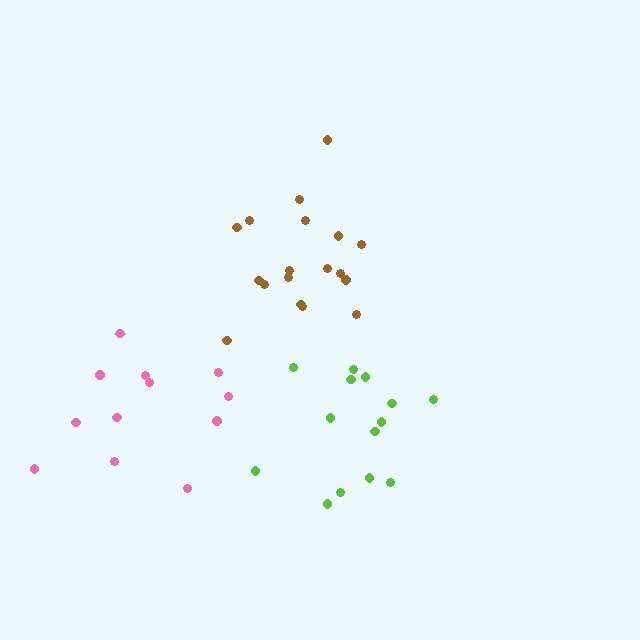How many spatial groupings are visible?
There are 3 spatial groupings.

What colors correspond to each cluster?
The clusters are colored: pink, brown, lime.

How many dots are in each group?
Group 1: 12 dots, Group 2: 18 dots, Group 3: 14 dots (44 total).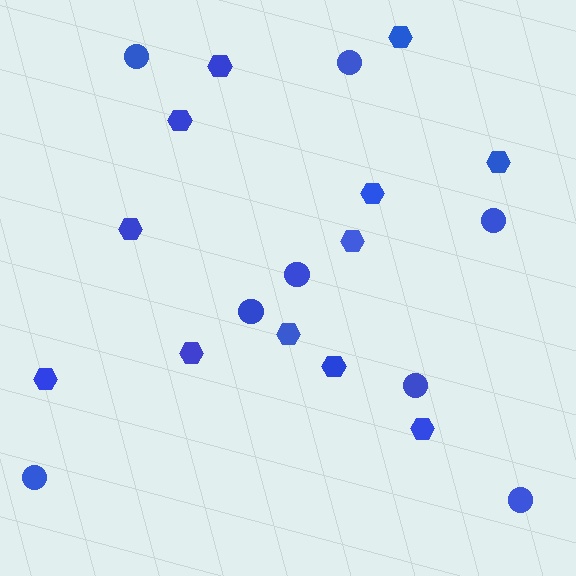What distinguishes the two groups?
There are 2 groups: one group of hexagons (12) and one group of circles (8).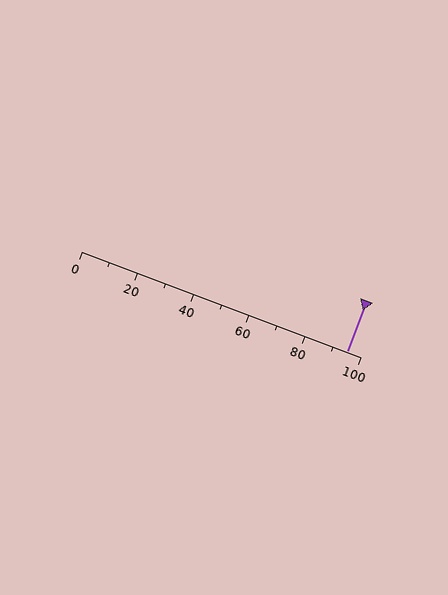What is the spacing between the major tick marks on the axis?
The major ticks are spaced 20 apart.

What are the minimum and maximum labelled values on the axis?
The axis runs from 0 to 100.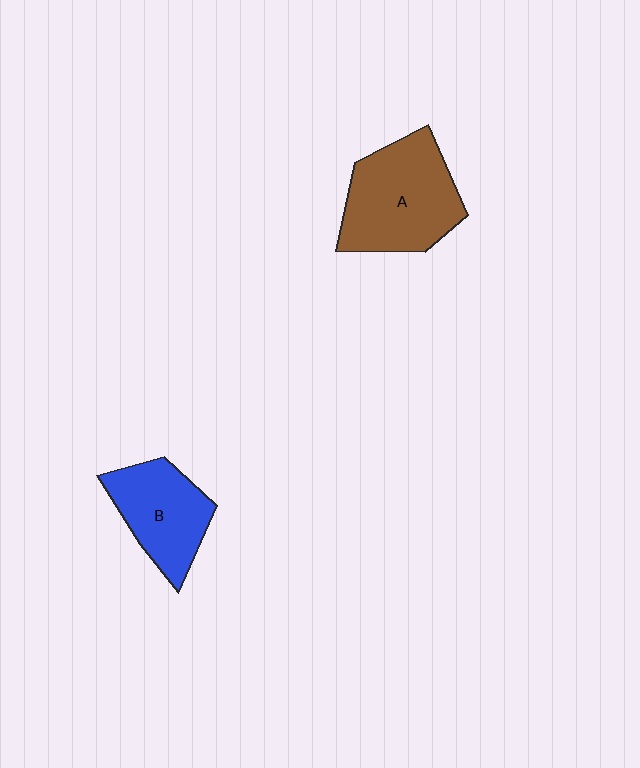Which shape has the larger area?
Shape A (brown).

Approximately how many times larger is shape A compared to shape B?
Approximately 1.4 times.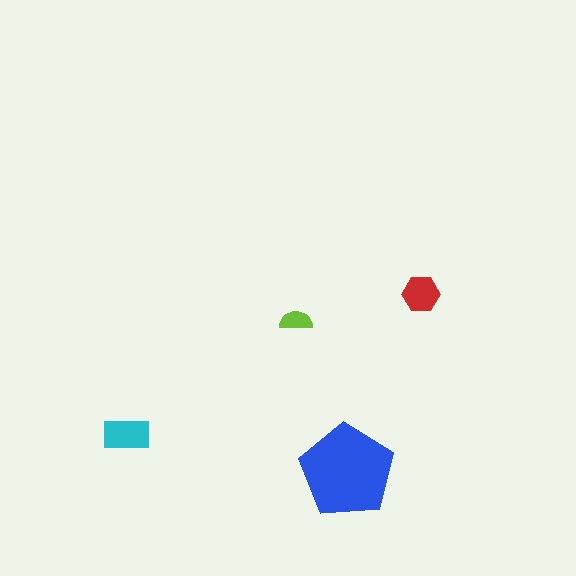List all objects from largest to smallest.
The blue pentagon, the cyan rectangle, the red hexagon, the lime semicircle.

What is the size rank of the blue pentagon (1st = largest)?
1st.